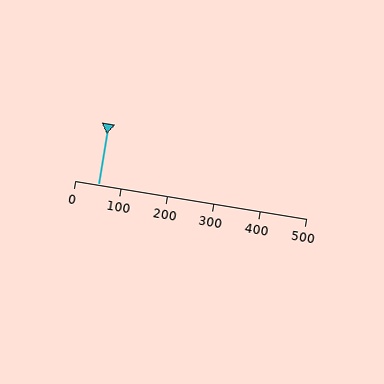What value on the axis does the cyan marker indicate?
The marker indicates approximately 50.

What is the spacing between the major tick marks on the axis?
The major ticks are spaced 100 apart.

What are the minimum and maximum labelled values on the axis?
The axis runs from 0 to 500.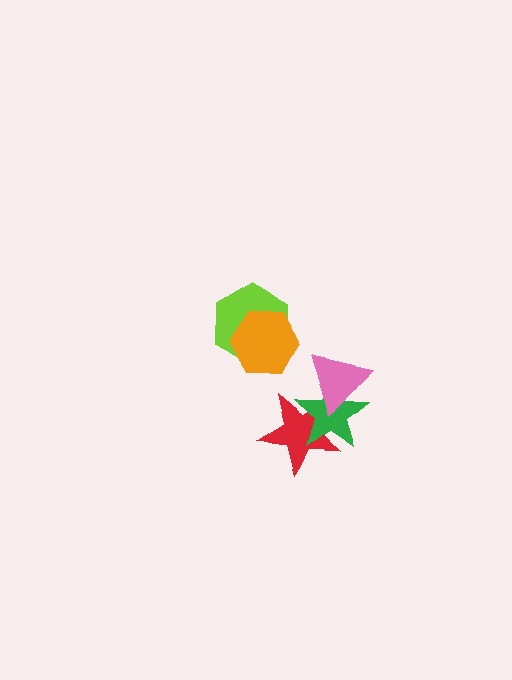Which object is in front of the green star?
The pink triangle is in front of the green star.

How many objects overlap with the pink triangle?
2 objects overlap with the pink triangle.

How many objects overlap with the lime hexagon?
1 object overlaps with the lime hexagon.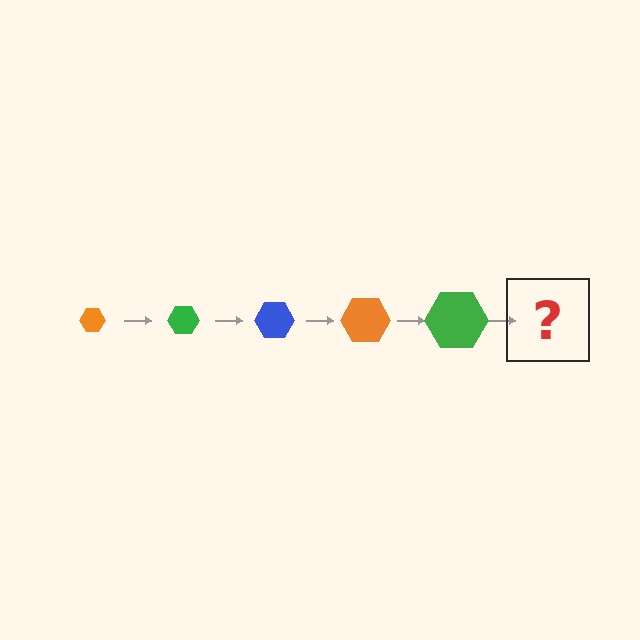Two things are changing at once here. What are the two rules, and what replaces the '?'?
The two rules are that the hexagon grows larger each step and the color cycles through orange, green, and blue. The '?' should be a blue hexagon, larger than the previous one.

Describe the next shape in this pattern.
It should be a blue hexagon, larger than the previous one.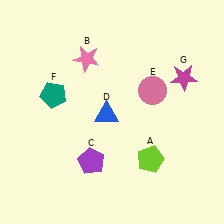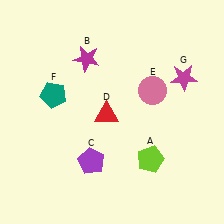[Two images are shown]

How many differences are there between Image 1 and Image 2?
There are 2 differences between the two images.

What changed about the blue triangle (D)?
In Image 1, D is blue. In Image 2, it changed to red.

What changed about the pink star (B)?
In Image 1, B is pink. In Image 2, it changed to magenta.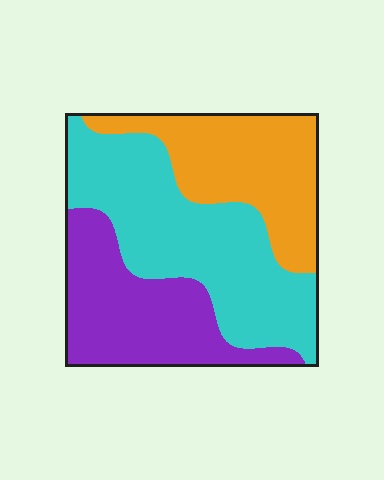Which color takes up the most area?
Cyan, at roughly 40%.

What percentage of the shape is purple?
Purple takes up between a sixth and a third of the shape.